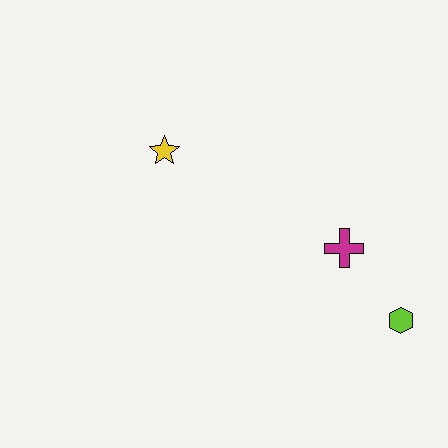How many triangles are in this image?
There are no triangles.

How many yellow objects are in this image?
There is 1 yellow object.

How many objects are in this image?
There are 3 objects.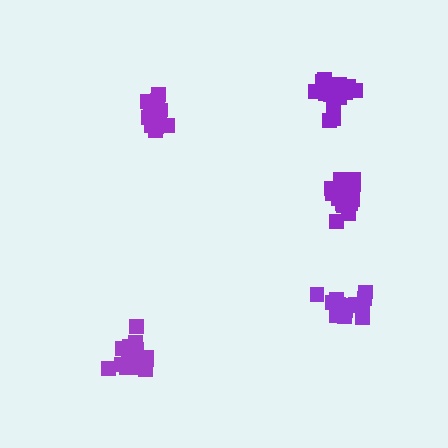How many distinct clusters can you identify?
There are 5 distinct clusters.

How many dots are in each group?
Group 1: 14 dots, Group 2: 17 dots, Group 3: 14 dots, Group 4: 17 dots, Group 5: 16 dots (78 total).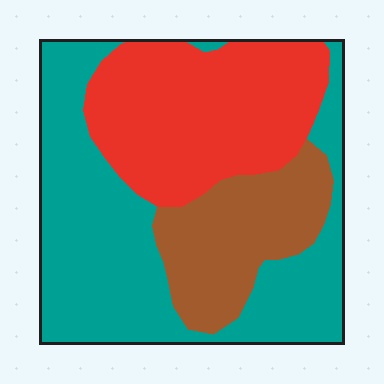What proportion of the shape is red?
Red covers about 35% of the shape.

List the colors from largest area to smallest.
From largest to smallest: teal, red, brown.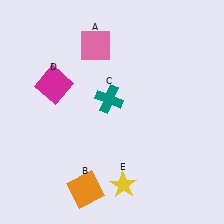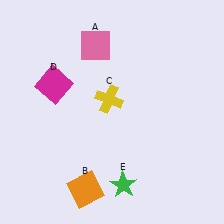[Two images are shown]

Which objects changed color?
C changed from teal to yellow. E changed from yellow to green.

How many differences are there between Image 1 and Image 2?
There are 2 differences between the two images.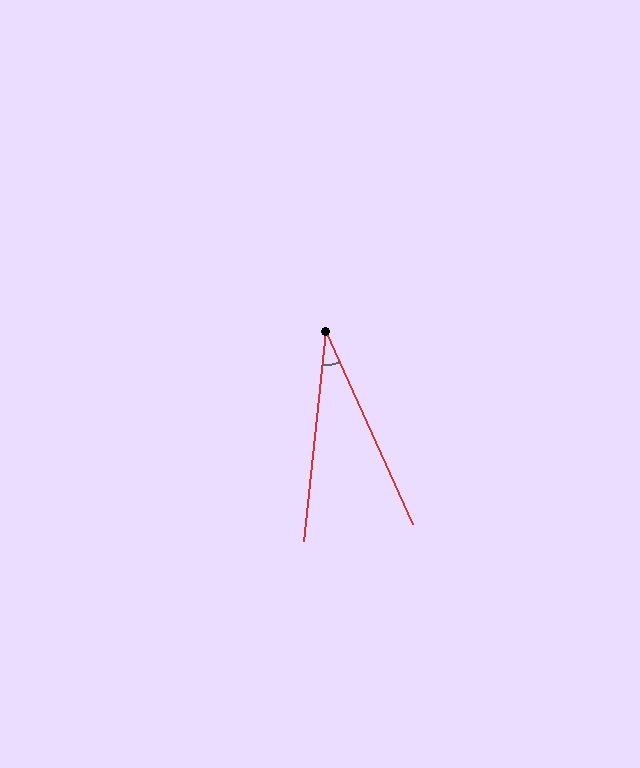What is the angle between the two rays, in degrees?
Approximately 30 degrees.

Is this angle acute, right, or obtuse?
It is acute.